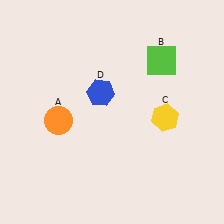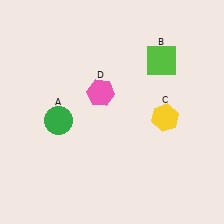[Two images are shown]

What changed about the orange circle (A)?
In Image 1, A is orange. In Image 2, it changed to green.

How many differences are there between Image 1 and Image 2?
There are 2 differences between the two images.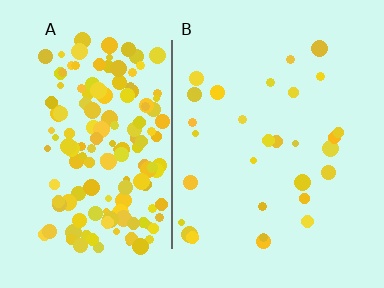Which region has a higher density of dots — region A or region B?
A (the left).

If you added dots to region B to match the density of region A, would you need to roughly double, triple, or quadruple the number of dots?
Approximately quadruple.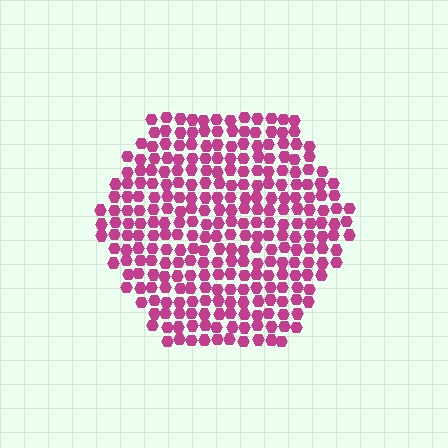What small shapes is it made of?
It is made of small hexagons.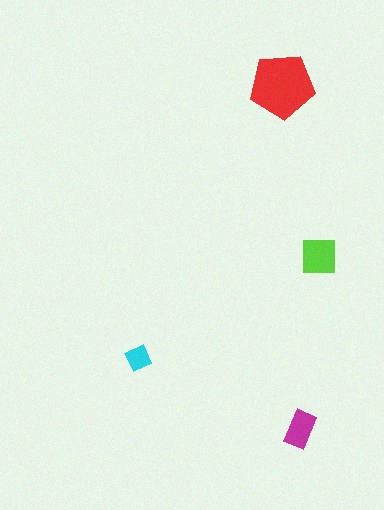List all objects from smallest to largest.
The cyan diamond, the magenta rectangle, the lime square, the red pentagon.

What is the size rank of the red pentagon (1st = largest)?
1st.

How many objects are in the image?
There are 4 objects in the image.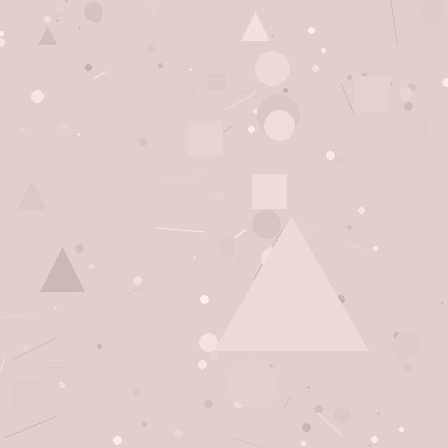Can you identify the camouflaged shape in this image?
The camouflaged shape is a triangle.